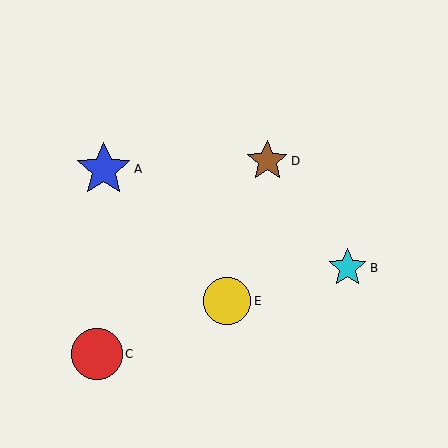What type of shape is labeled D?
Shape D is a brown star.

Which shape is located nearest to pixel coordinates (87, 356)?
The red circle (labeled C) at (97, 354) is nearest to that location.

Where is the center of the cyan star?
The center of the cyan star is at (347, 268).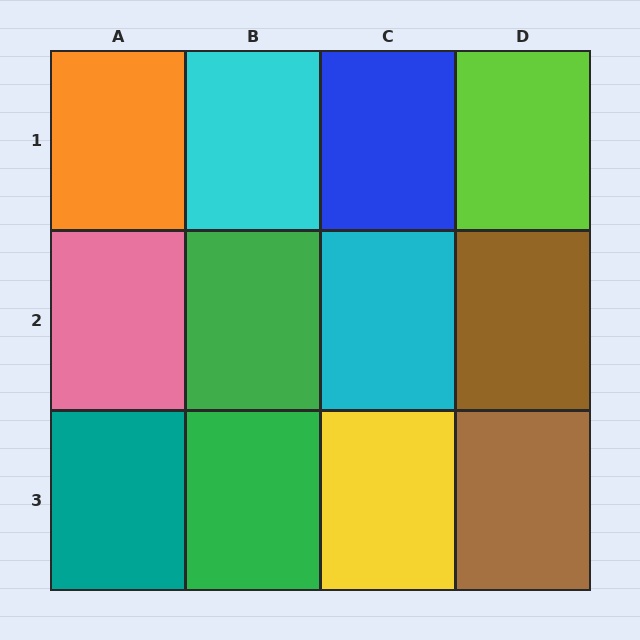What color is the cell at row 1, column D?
Lime.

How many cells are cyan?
2 cells are cyan.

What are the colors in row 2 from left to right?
Pink, green, cyan, brown.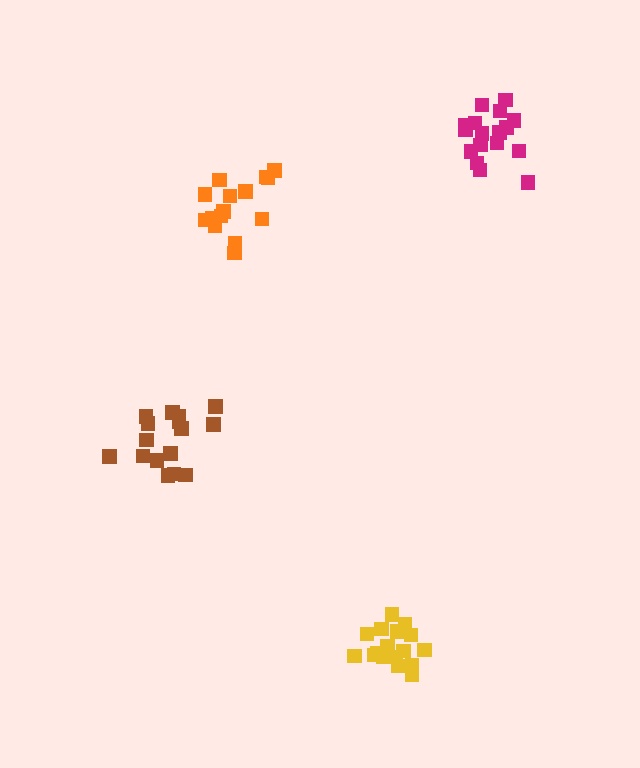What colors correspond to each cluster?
The clusters are colored: yellow, orange, magenta, brown.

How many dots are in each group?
Group 1: 17 dots, Group 2: 16 dots, Group 3: 17 dots, Group 4: 16 dots (66 total).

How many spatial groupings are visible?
There are 4 spatial groupings.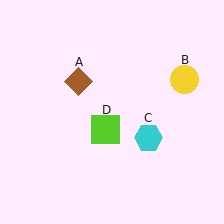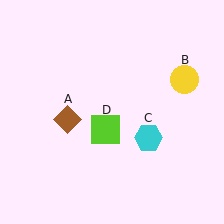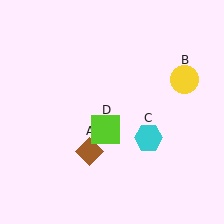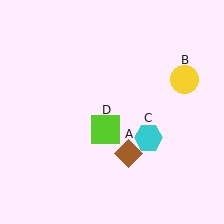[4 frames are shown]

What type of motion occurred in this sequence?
The brown diamond (object A) rotated counterclockwise around the center of the scene.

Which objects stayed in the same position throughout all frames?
Yellow circle (object B) and cyan hexagon (object C) and lime square (object D) remained stationary.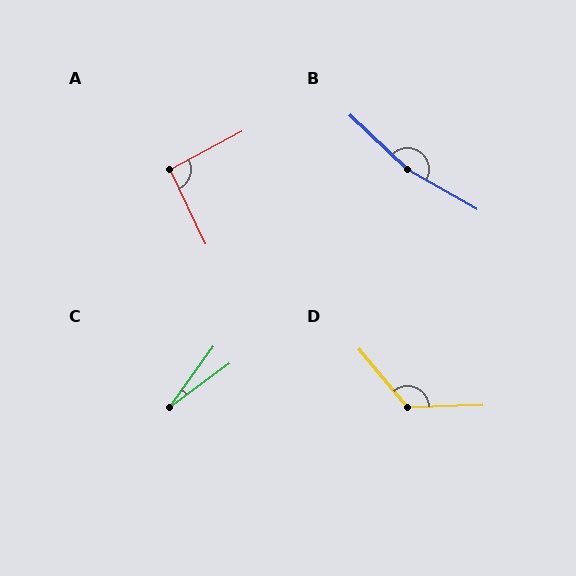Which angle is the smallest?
C, at approximately 18 degrees.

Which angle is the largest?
B, at approximately 166 degrees.